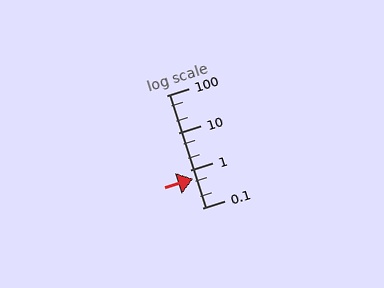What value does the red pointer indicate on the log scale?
The pointer indicates approximately 0.58.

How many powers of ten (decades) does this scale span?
The scale spans 3 decades, from 0.1 to 100.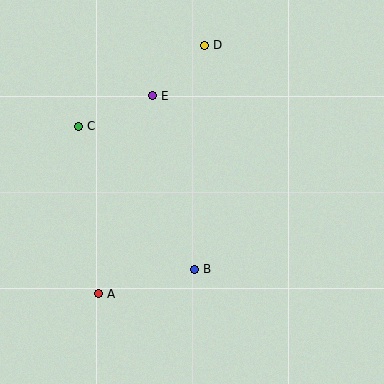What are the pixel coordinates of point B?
Point B is at (195, 269).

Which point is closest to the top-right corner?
Point D is closest to the top-right corner.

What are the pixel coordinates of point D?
Point D is at (205, 45).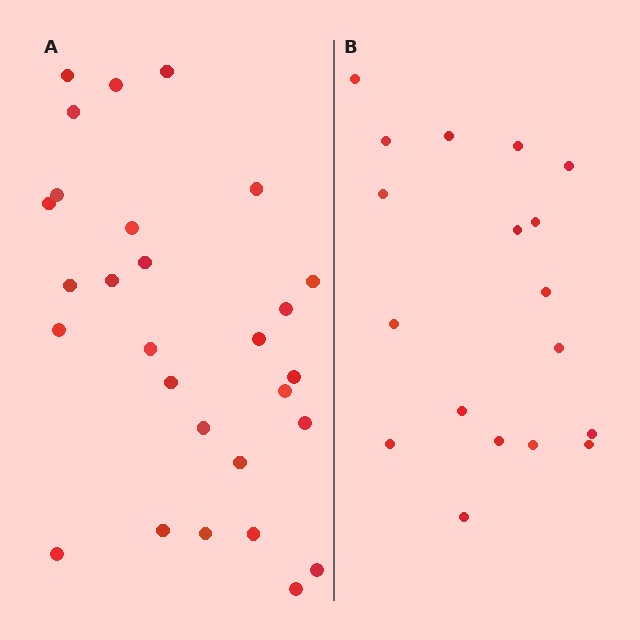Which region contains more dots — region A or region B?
Region A (the left region) has more dots.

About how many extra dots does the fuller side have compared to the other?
Region A has roughly 10 or so more dots than region B.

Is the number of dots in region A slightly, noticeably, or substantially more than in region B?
Region A has substantially more. The ratio is roughly 1.6 to 1.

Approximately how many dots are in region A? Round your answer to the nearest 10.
About 30 dots. (The exact count is 28, which rounds to 30.)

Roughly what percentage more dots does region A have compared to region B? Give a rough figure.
About 55% more.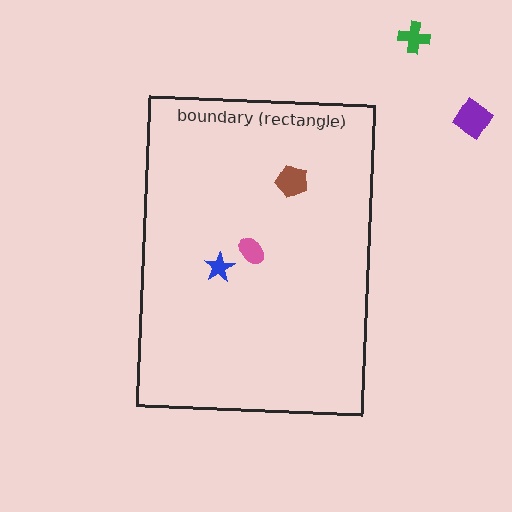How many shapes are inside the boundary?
3 inside, 2 outside.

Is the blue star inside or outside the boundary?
Inside.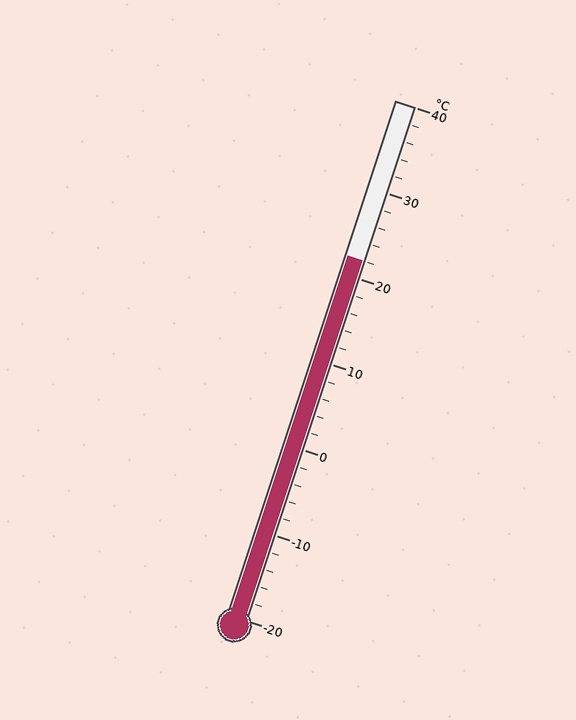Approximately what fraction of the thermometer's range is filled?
The thermometer is filled to approximately 70% of its range.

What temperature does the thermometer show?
The thermometer shows approximately 22°C.